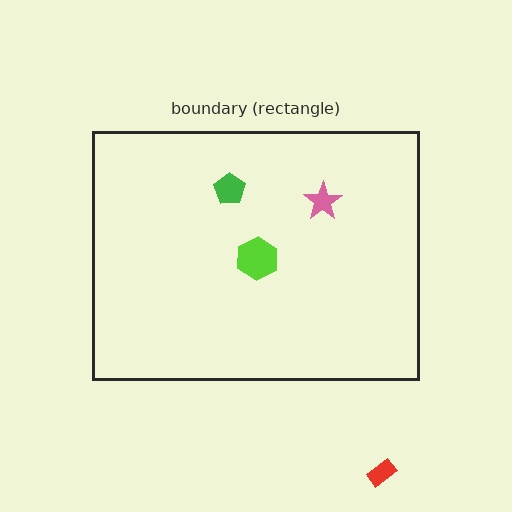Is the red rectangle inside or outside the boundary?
Outside.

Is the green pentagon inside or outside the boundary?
Inside.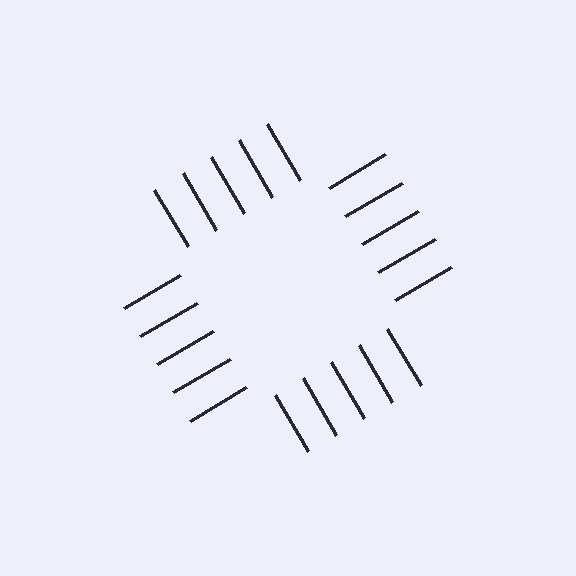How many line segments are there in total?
20 — 5 along each of the 4 edges.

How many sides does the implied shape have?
4 sides — the line-ends trace a square.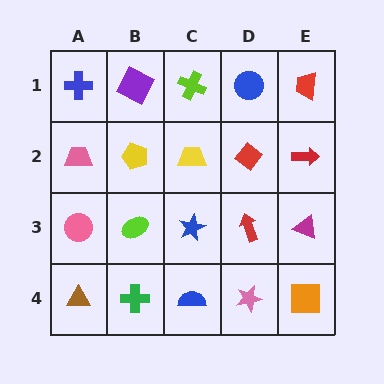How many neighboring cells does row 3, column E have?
3.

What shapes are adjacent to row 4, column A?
A pink circle (row 3, column A), a green cross (row 4, column B).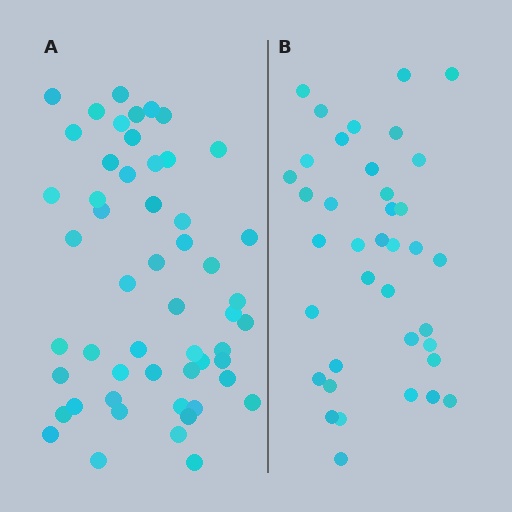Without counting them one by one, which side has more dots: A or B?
Region A (the left region) has more dots.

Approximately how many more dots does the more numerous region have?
Region A has approximately 15 more dots than region B.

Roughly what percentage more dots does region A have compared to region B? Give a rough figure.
About 40% more.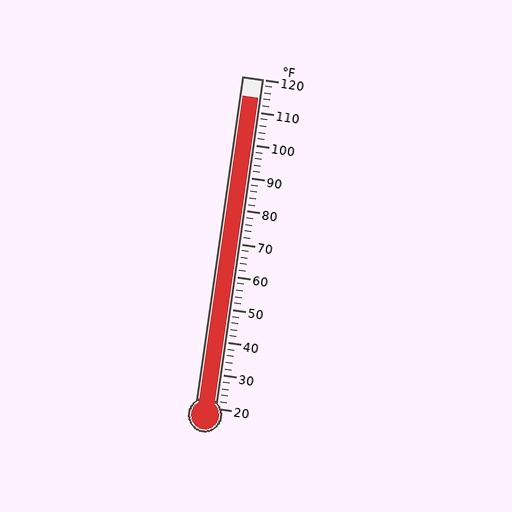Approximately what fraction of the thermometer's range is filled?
The thermometer is filled to approximately 95% of its range.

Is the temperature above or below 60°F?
The temperature is above 60°F.